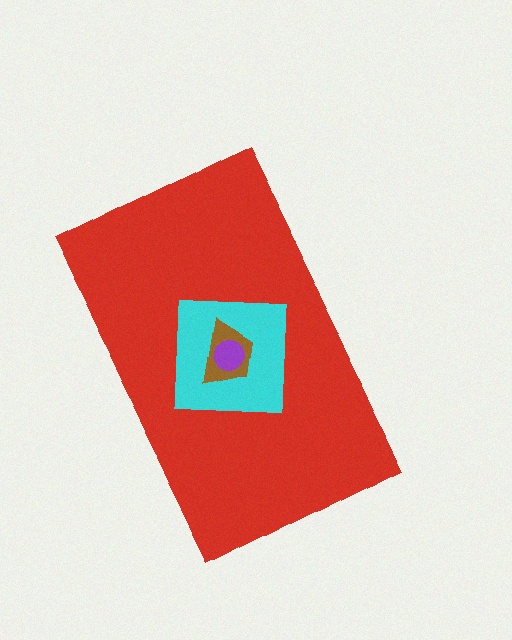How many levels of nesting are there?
4.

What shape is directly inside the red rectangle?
The cyan square.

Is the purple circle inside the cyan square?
Yes.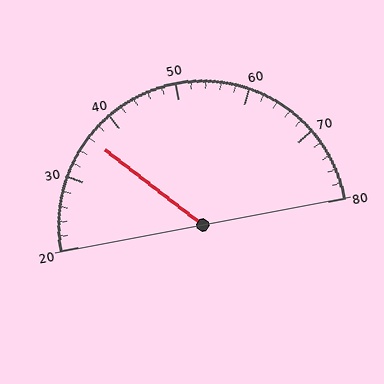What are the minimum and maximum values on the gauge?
The gauge ranges from 20 to 80.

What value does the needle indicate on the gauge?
The needle indicates approximately 36.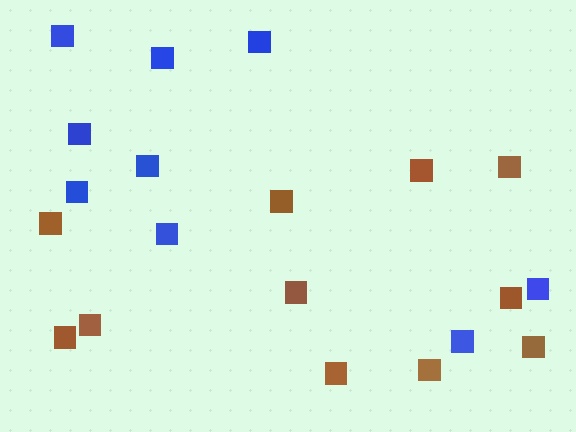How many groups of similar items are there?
There are 2 groups: one group of brown squares (11) and one group of blue squares (9).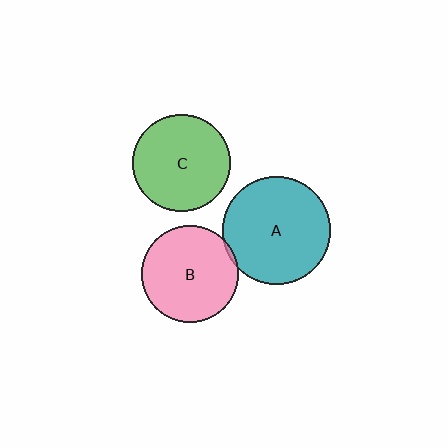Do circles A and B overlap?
Yes.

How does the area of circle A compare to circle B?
Approximately 1.2 times.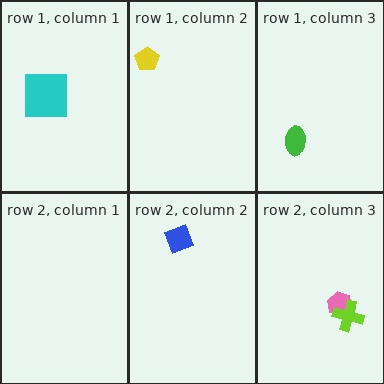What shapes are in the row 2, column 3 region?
The pink hexagon, the lime cross.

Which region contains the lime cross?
The row 2, column 3 region.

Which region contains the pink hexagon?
The row 2, column 3 region.